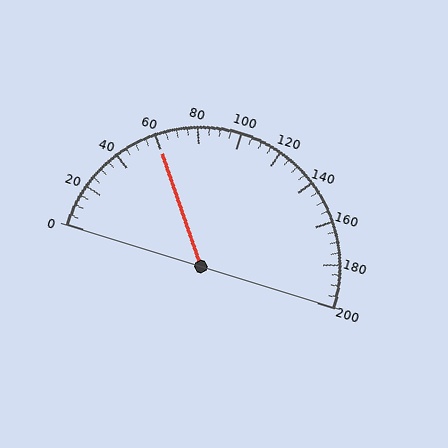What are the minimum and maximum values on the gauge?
The gauge ranges from 0 to 200.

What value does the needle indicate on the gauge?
The needle indicates approximately 60.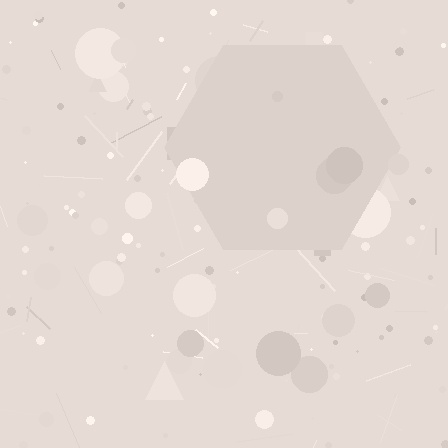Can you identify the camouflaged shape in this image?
The camouflaged shape is a hexagon.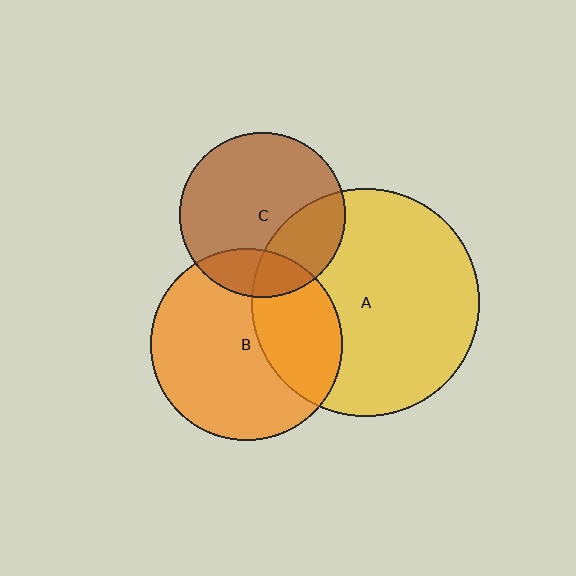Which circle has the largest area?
Circle A (yellow).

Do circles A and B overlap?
Yes.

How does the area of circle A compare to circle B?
Approximately 1.4 times.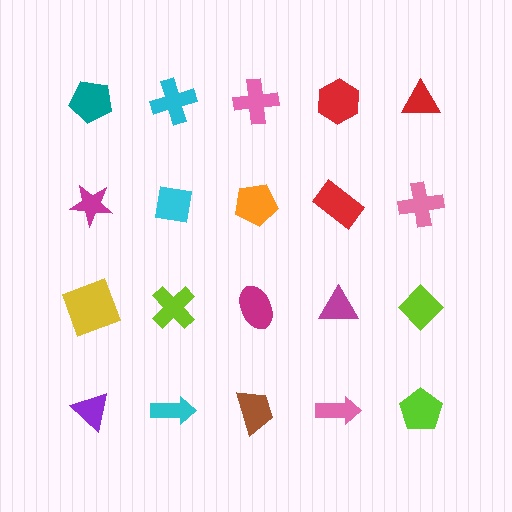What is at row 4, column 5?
A lime pentagon.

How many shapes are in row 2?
5 shapes.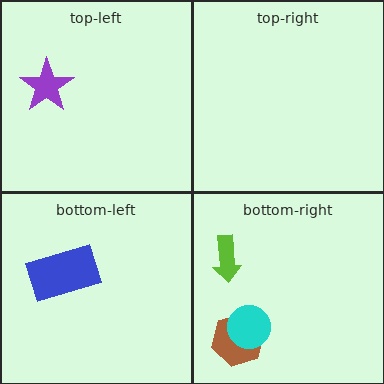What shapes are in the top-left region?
The purple star.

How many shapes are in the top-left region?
1.